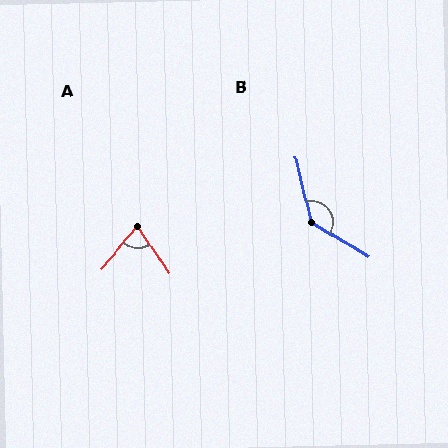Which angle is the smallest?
A, at approximately 74 degrees.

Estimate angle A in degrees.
Approximately 74 degrees.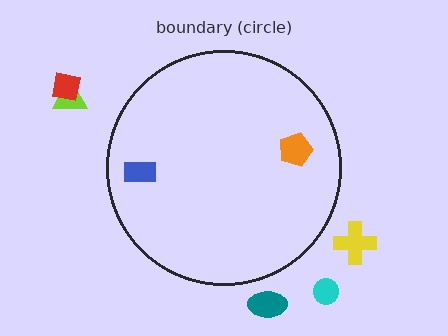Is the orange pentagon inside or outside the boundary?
Inside.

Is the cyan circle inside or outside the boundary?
Outside.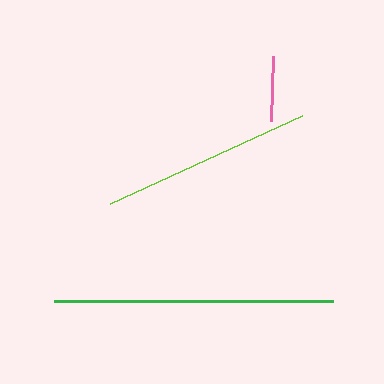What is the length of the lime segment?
The lime segment is approximately 211 pixels long.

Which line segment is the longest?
The green line is the longest at approximately 280 pixels.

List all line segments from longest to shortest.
From longest to shortest: green, lime, pink.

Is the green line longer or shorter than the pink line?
The green line is longer than the pink line.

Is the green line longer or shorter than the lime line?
The green line is longer than the lime line.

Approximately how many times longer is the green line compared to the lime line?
The green line is approximately 1.3 times the length of the lime line.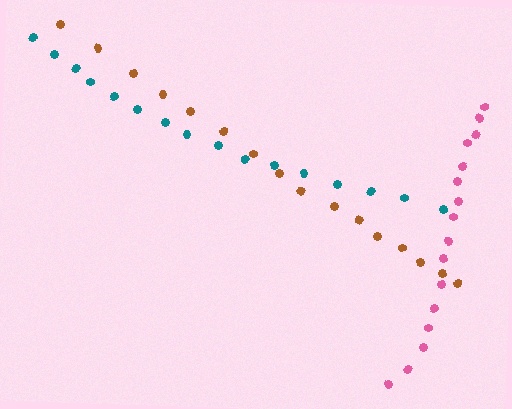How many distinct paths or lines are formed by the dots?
There are 3 distinct paths.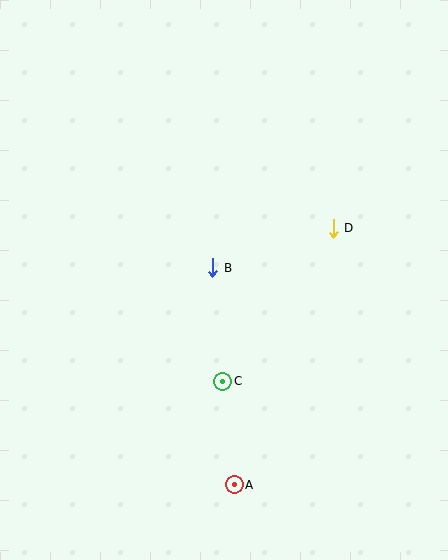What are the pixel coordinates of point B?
Point B is at (213, 268).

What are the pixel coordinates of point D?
Point D is at (333, 228).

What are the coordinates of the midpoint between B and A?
The midpoint between B and A is at (224, 376).